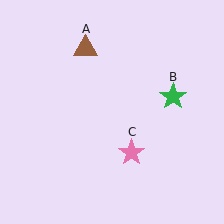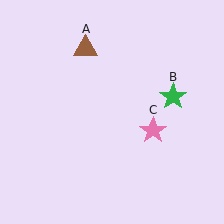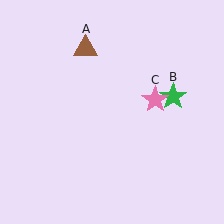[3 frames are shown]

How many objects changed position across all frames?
1 object changed position: pink star (object C).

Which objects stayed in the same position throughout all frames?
Brown triangle (object A) and green star (object B) remained stationary.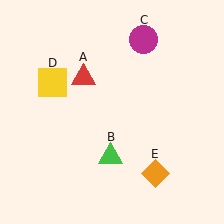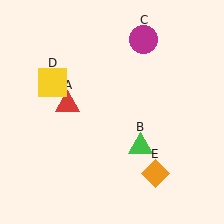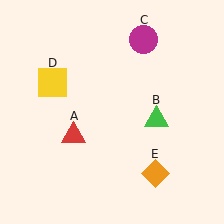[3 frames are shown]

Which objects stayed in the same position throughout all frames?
Magenta circle (object C) and yellow square (object D) and orange diamond (object E) remained stationary.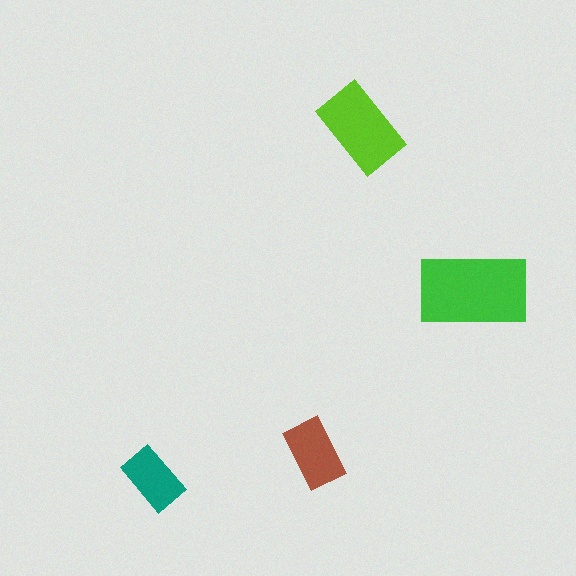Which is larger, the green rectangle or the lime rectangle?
The green one.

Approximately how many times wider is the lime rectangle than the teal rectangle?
About 1.5 times wider.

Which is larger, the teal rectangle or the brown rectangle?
The brown one.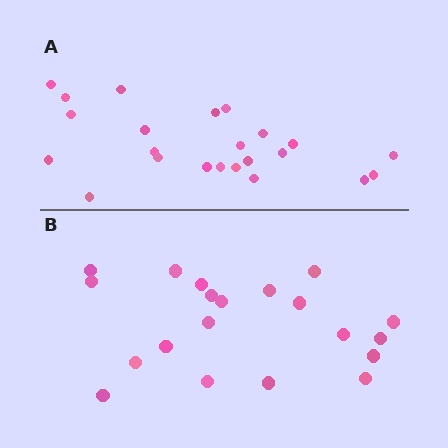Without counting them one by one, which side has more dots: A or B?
Region A (the top region) has more dots.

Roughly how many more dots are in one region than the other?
Region A has just a few more — roughly 2 or 3 more dots than region B.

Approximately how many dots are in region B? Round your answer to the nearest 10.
About 20 dots.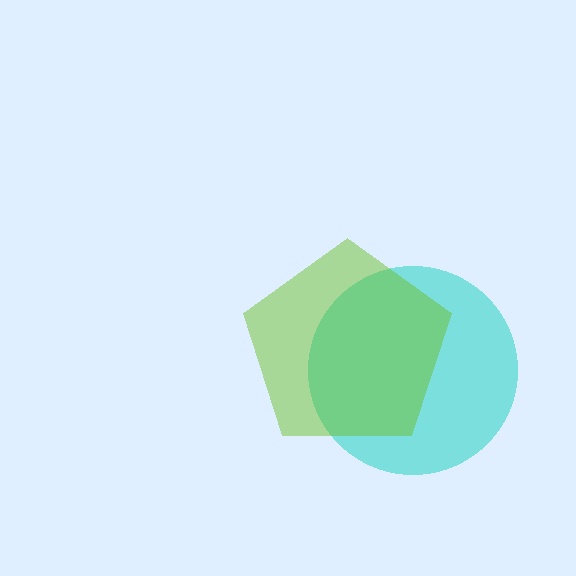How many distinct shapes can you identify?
There are 2 distinct shapes: a cyan circle, a lime pentagon.